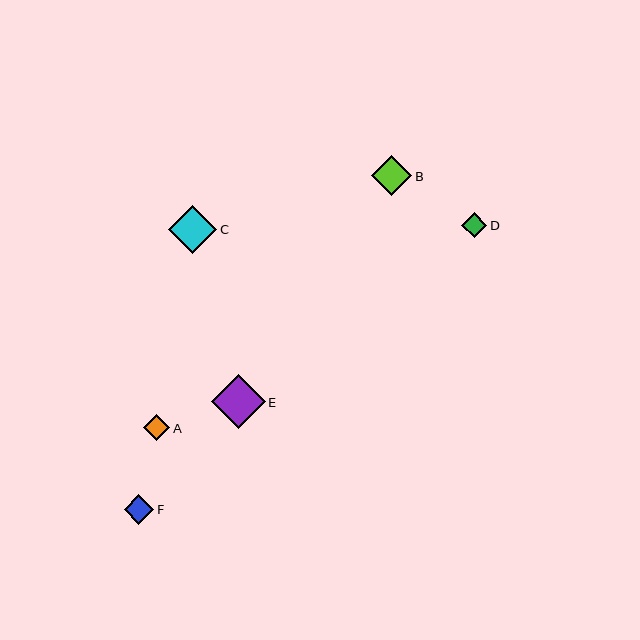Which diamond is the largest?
Diamond E is the largest with a size of approximately 54 pixels.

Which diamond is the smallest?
Diamond D is the smallest with a size of approximately 25 pixels.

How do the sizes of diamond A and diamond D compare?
Diamond A and diamond D are approximately the same size.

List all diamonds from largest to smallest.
From largest to smallest: E, C, B, F, A, D.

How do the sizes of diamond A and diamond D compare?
Diamond A and diamond D are approximately the same size.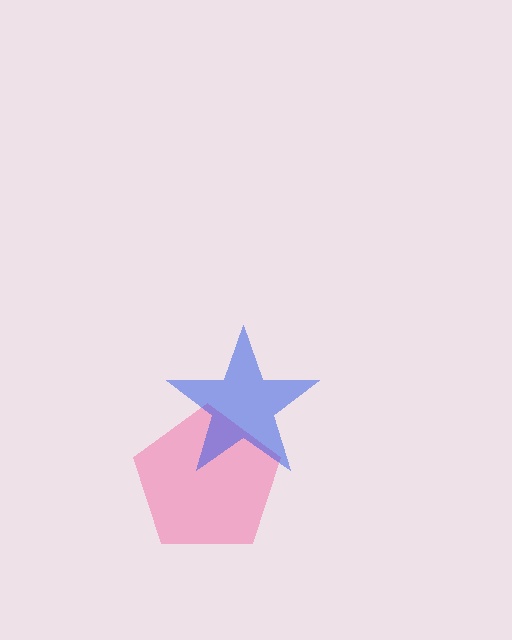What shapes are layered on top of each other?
The layered shapes are: a pink pentagon, a blue star.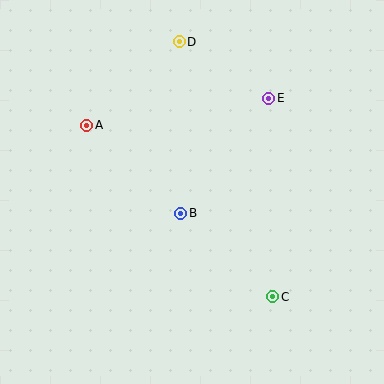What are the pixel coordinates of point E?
Point E is at (269, 98).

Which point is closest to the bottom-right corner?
Point C is closest to the bottom-right corner.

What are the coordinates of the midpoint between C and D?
The midpoint between C and D is at (226, 169).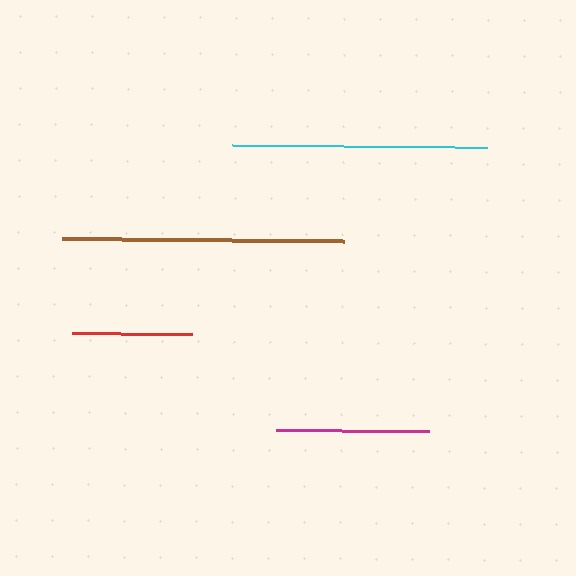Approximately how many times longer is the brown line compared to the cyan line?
The brown line is approximately 1.1 times the length of the cyan line.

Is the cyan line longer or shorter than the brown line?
The brown line is longer than the cyan line.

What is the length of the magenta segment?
The magenta segment is approximately 153 pixels long.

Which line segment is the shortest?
The red line is the shortest at approximately 120 pixels.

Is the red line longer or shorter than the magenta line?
The magenta line is longer than the red line.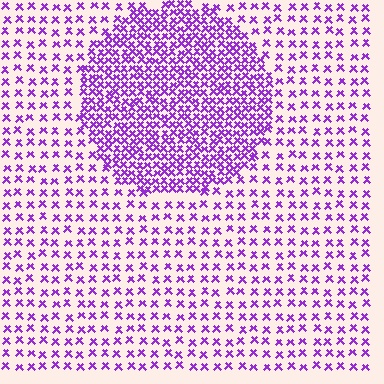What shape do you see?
I see a circle.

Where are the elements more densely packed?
The elements are more densely packed inside the circle boundary.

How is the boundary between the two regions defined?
The boundary is defined by a change in element density (approximately 2.4x ratio). All elements are the same color, size, and shape.